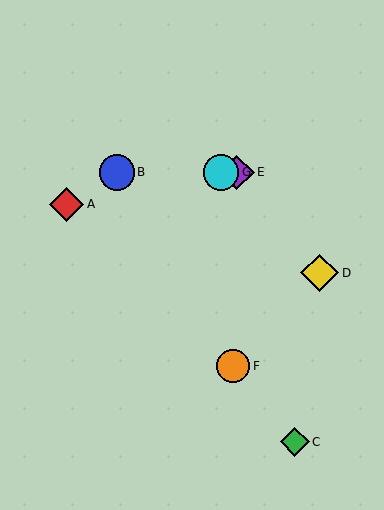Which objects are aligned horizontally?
Objects B, E, G are aligned horizontally.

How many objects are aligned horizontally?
3 objects (B, E, G) are aligned horizontally.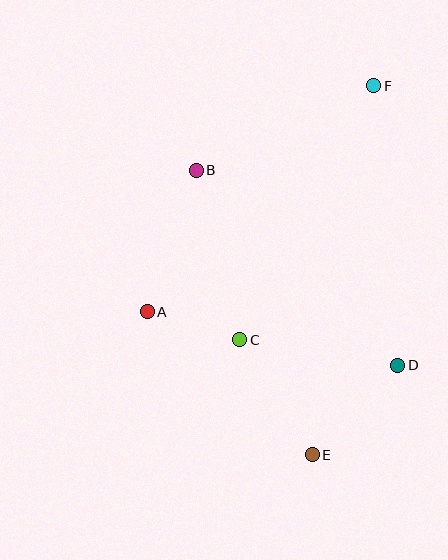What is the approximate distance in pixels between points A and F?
The distance between A and F is approximately 320 pixels.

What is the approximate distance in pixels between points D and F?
The distance between D and F is approximately 281 pixels.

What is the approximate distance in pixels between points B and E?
The distance between B and E is approximately 307 pixels.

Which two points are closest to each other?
Points A and C are closest to each other.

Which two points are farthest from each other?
Points E and F are farthest from each other.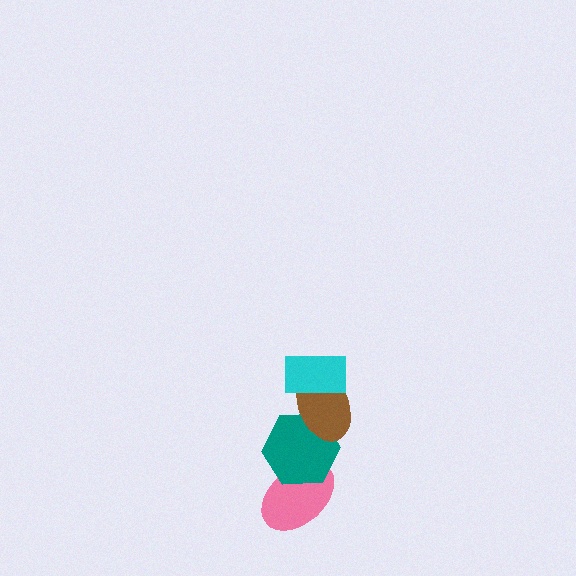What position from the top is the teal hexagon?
The teal hexagon is 3rd from the top.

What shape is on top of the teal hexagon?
The brown ellipse is on top of the teal hexagon.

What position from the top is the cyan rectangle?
The cyan rectangle is 1st from the top.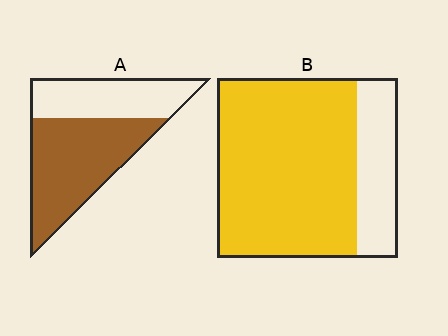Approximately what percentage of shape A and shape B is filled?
A is approximately 60% and B is approximately 75%.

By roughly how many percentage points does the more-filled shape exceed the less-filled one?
By roughly 15 percentage points (B over A).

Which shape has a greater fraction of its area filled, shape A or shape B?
Shape B.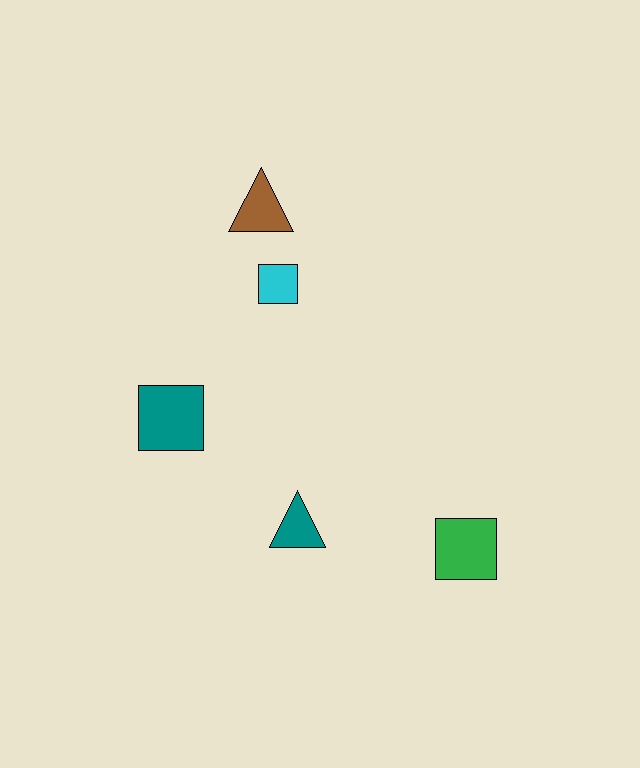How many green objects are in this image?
There is 1 green object.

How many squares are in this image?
There are 3 squares.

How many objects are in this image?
There are 5 objects.